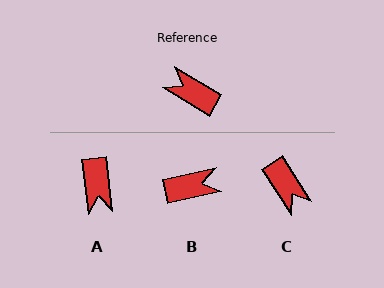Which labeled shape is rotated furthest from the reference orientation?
C, about 154 degrees away.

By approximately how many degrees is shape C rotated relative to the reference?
Approximately 154 degrees counter-clockwise.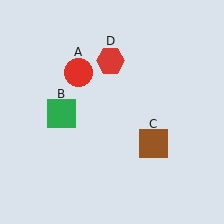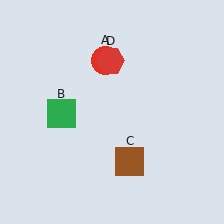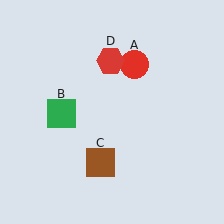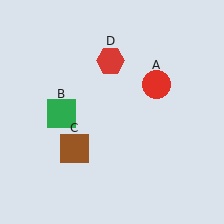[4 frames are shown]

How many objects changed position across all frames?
2 objects changed position: red circle (object A), brown square (object C).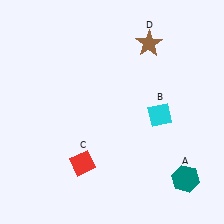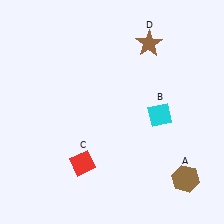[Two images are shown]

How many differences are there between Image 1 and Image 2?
There is 1 difference between the two images.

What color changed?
The hexagon (A) changed from teal in Image 1 to brown in Image 2.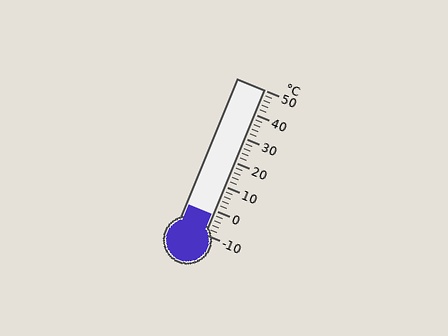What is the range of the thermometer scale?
The thermometer scale ranges from -10°C to 50°C.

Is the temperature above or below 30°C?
The temperature is below 30°C.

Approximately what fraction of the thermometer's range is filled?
The thermometer is filled to approximately 15% of its range.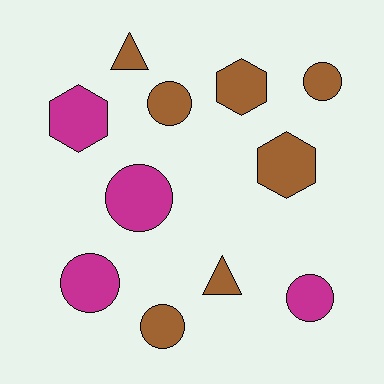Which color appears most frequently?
Brown, with 7 objects.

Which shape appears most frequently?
Circle, with 6 objects.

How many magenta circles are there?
There are 3 magenta circles.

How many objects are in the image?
There are 11 objects.